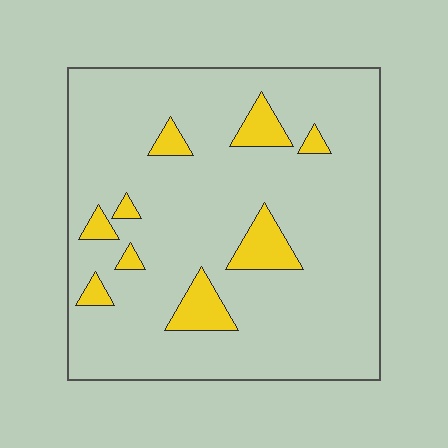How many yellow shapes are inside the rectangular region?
9.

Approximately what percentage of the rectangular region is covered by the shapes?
Approximately 10%.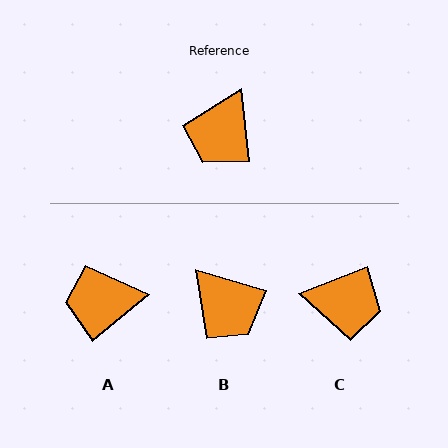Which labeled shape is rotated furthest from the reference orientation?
C, about 105 degrees away.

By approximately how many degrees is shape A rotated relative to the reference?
Approximately 57 degrees clockwise.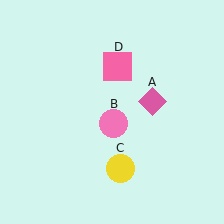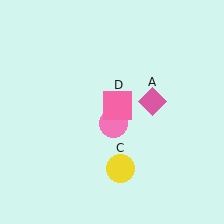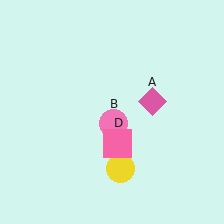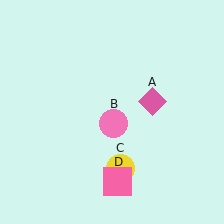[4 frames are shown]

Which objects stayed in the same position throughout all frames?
Pink diamond (object A) and pink circle (object B) and yellow circle (object C) remained stationary.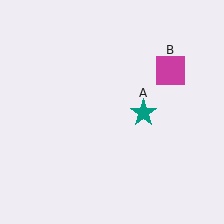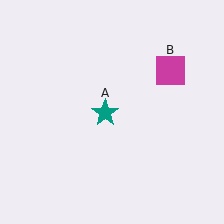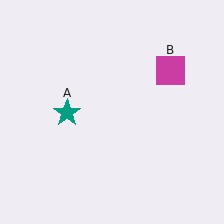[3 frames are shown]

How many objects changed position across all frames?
1 object changed position: teal star (object A).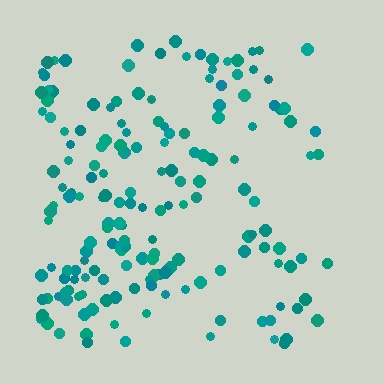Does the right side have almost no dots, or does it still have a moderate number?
Still a moderate number, just noticeably fewer than the left.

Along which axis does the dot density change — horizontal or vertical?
Horizontal.